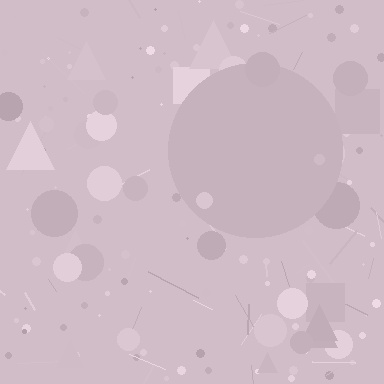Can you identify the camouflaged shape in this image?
The camouflaged shape is a circle.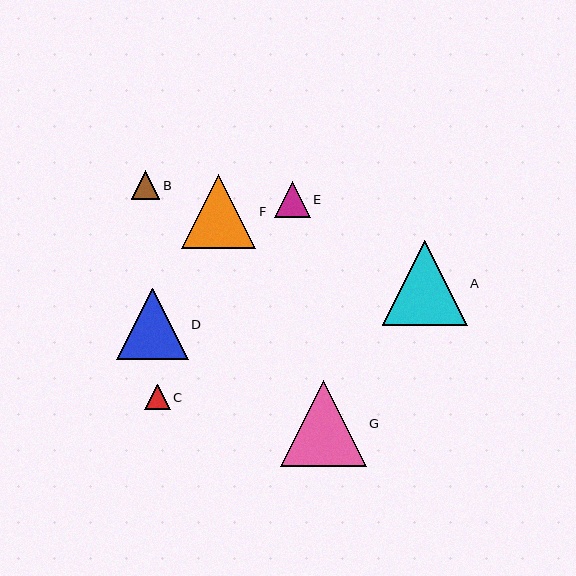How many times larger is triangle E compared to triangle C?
Triangle E is approximately 1.4 times the size of triangle C.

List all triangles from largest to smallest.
From largest to smallest: G, A, F, D, E, B, C.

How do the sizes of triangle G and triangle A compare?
Triangle G and triangle A are approximately the same size.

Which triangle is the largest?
Triangle G is the largest with a size of approximately 86 pixels.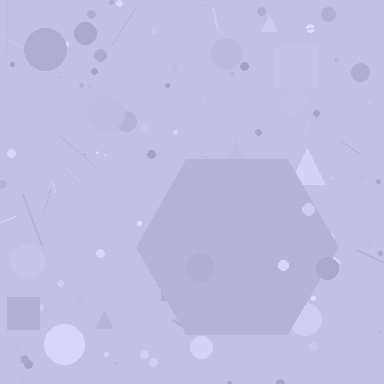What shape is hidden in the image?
A hexagon is hidden in the image.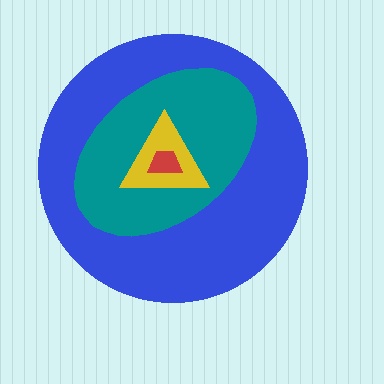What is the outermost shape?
The blue circle.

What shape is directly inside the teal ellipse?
The yellow triangle.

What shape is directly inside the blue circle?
The teal ellipse.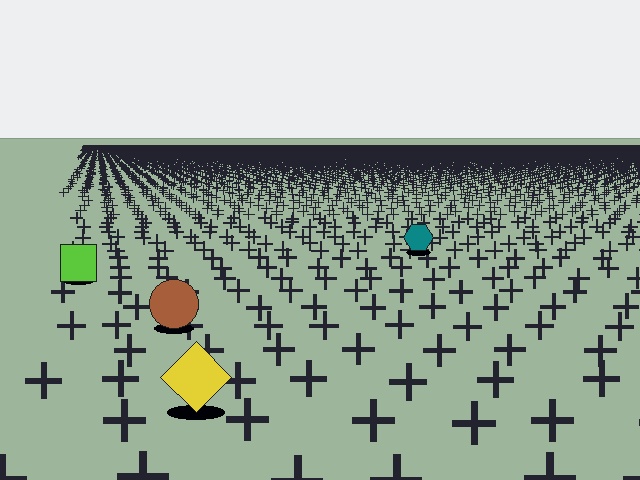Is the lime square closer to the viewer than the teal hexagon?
Yes. The lime square is closer — you can tell from the texture gradient: the ground texture is coarser near it.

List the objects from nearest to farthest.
From nearest to farthest: the yellow diamond, the brown circle, the lime square, the teal hexagon.